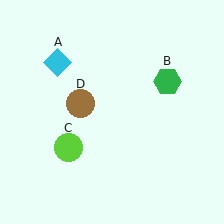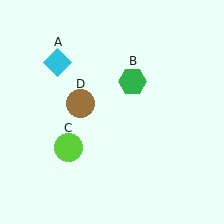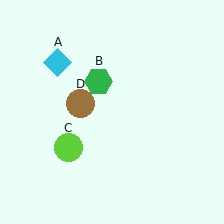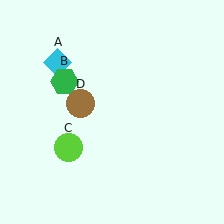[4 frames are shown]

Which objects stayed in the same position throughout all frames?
Cyan diamond (object A) and lime circle (object C) and brown circle (object D) remained stationary.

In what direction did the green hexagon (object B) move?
The green hexagon (object B) moved left.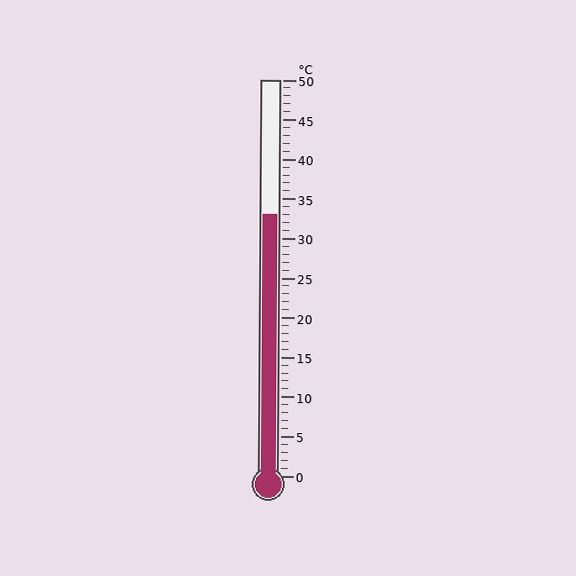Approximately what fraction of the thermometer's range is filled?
The thermometer is filled to approximately 65% of its range.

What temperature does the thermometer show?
The thermometer shows approximately 33°C.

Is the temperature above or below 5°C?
The temperature is above 5°C.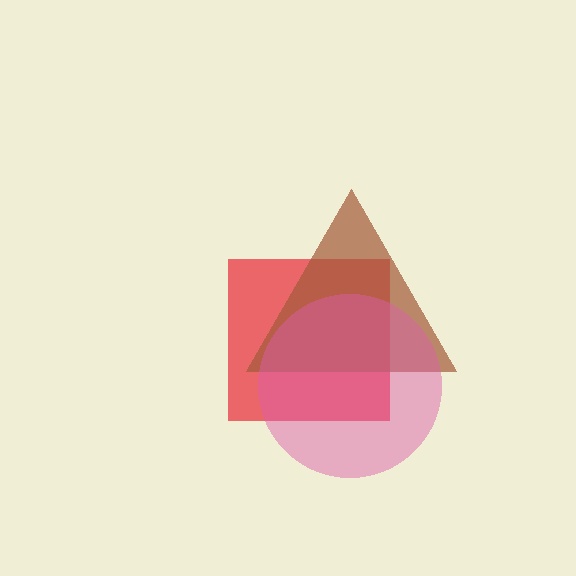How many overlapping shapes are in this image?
There are 3 overlapping shapes in the image.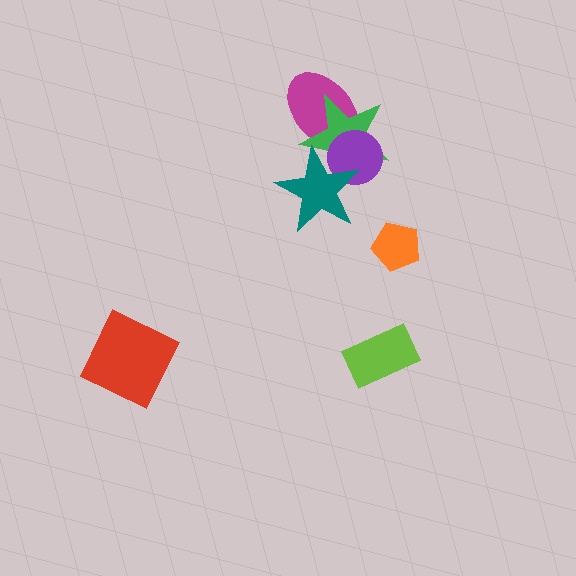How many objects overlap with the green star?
3 objects overlap with the green star.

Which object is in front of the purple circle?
The teal star is in front of the purple circle.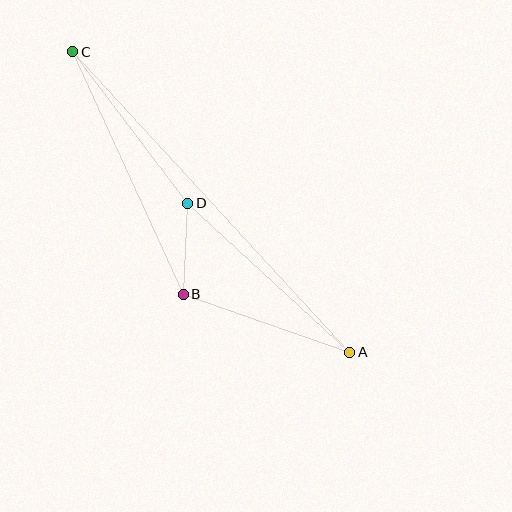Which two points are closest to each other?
Points B and D are closest to each other.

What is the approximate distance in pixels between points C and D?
The distance between C and D is approximately 190 pixels.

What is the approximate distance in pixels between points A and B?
The distance between A and B is approximately 176 pixels.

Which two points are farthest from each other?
Points A and C are farthest from each other.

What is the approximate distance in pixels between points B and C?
The distance between B and C is approximately 266 pixels.